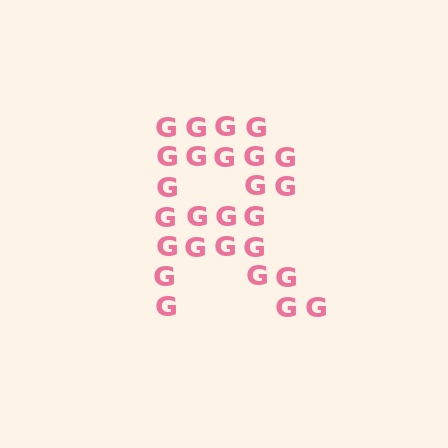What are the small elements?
The small elements are letter G's.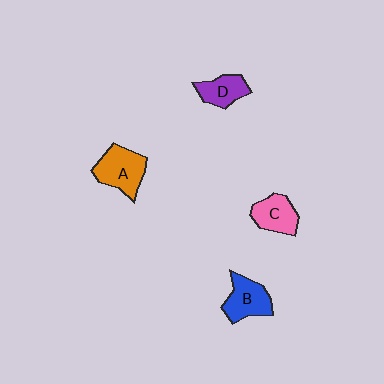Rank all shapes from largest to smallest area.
From largest to smallest: A (orange), B (blue), C (pink), D (purple).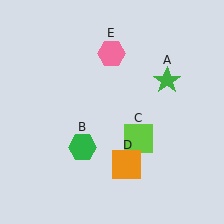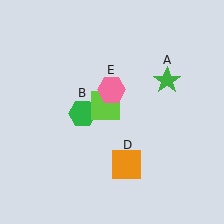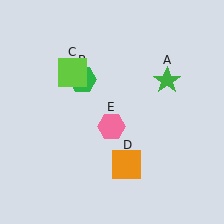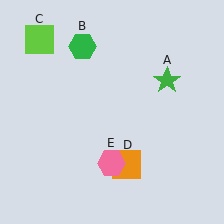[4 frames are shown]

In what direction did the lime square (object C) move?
The lime square (object C) moved up and to the left.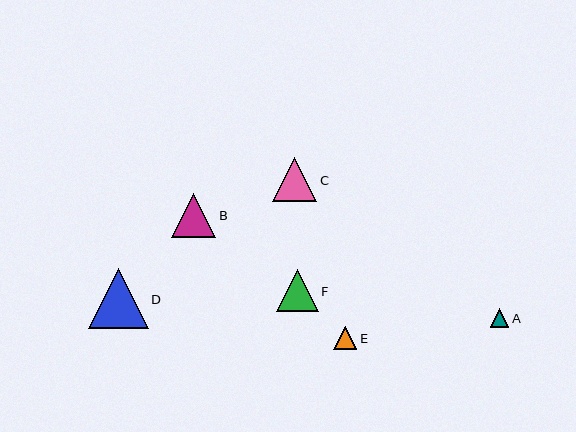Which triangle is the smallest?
Triangle A is the smallest with a size of approximately 18 pixels.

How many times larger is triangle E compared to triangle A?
Triangle E is approximately 1.2 times the size of triangle A.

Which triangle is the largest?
Triangle D is the largest with a size of approximately 60 pixels.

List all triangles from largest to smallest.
From largest to smallest: D, C, B, F, E, A.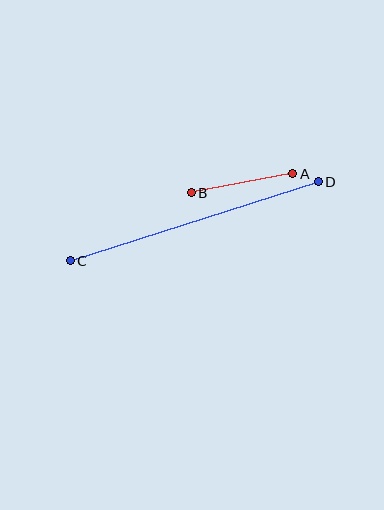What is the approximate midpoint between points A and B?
The midpoint is at approximately (242, 183) pixels.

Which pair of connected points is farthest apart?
Points C and D are farthest apart.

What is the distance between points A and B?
The distance is approximately 103 pixels.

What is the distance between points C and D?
The distance is approximately 260 pixels.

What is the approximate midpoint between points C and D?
The midpoint is at approximately (194, 221) pixels.